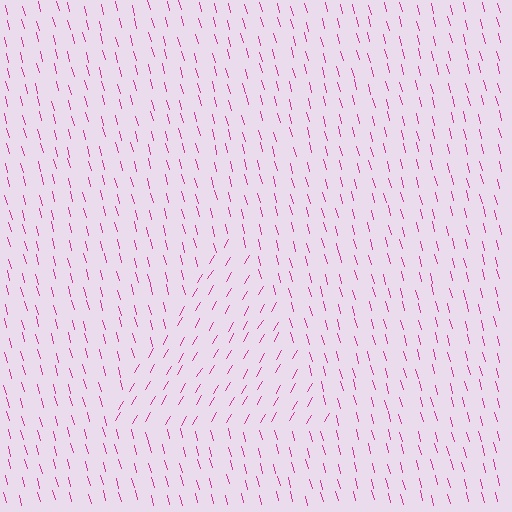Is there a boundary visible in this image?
Yes, there is a texture boundary formed by a change in line orientation.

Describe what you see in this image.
The image is filled with small magenta line segments. A triangle region in the image has lines oriented differently from the surrounding lines, creating a visible texture boundary.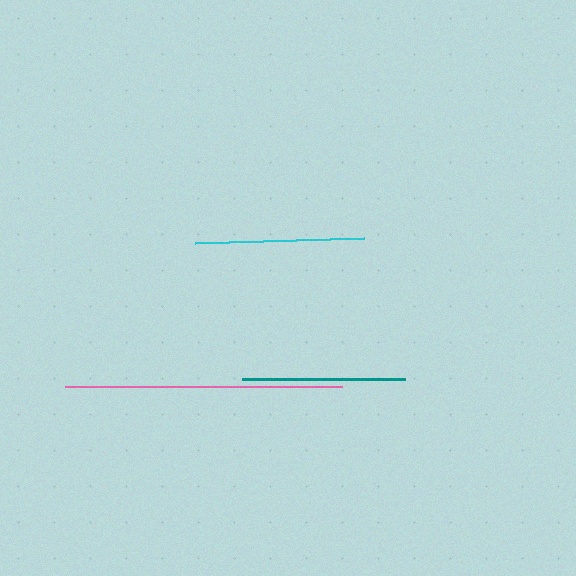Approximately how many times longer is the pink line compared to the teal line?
The pink line is approximately 1.7 times the length of the teal line.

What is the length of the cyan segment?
The cyan segment is approximately 169 pixels long.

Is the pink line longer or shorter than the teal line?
The pink line is longer than the teal line.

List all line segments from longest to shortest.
From longest to shortest: pink, cyan, teal.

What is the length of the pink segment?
The pink segment is approximately 277 pixels long.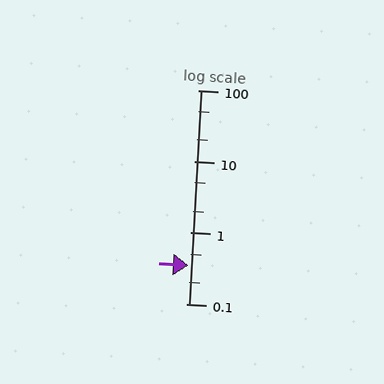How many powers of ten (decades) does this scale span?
The scale spans 3 decades, from 0.1 to 100.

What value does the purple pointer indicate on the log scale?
The pointer indicates approximately 0.35.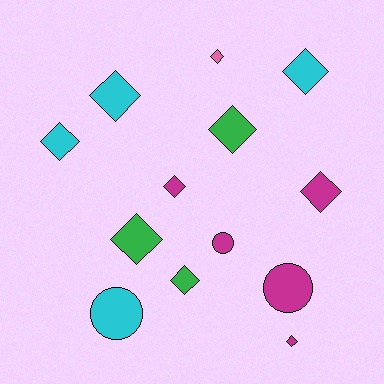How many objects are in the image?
There are 13 objects.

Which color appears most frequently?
Magenta, with 5 objects.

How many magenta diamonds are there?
There are 3 magenta diamonds.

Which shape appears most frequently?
Diamond, with 10 objects.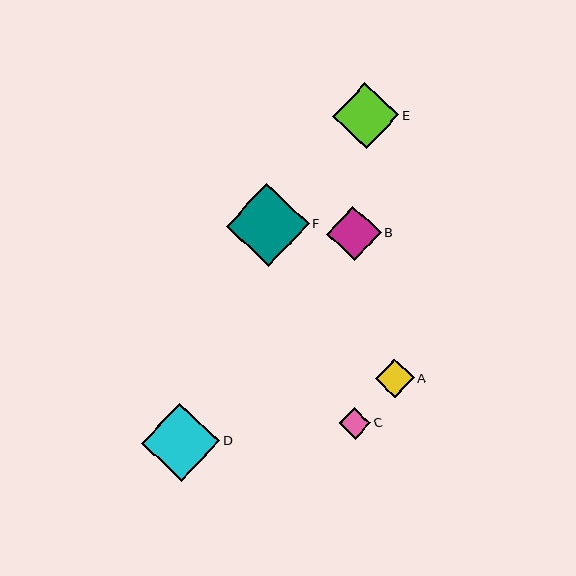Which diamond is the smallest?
Diamond C is the smallest with a size of approximately 32 pixels.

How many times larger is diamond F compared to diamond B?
Diamond F is approximately 1.5 times the size of diamond B.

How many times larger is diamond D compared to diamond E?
Diamond D is approximately 1.2 times the size of diamond E.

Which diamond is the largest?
Diamond F is the largest with a size of approximately 83 pixels.